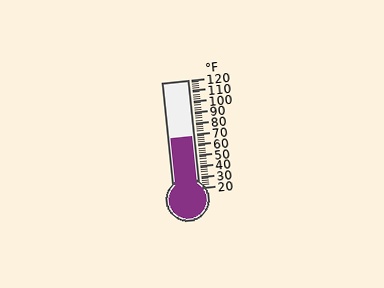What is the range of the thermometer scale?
The thermometer scale ranges from 20°F to 120°F.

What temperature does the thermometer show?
The thermometer shows approximately 68°F.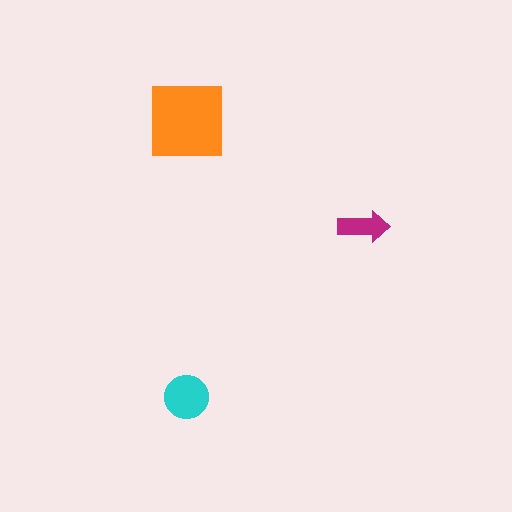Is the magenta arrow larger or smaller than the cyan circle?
Smaller.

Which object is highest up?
The orange square is topmost.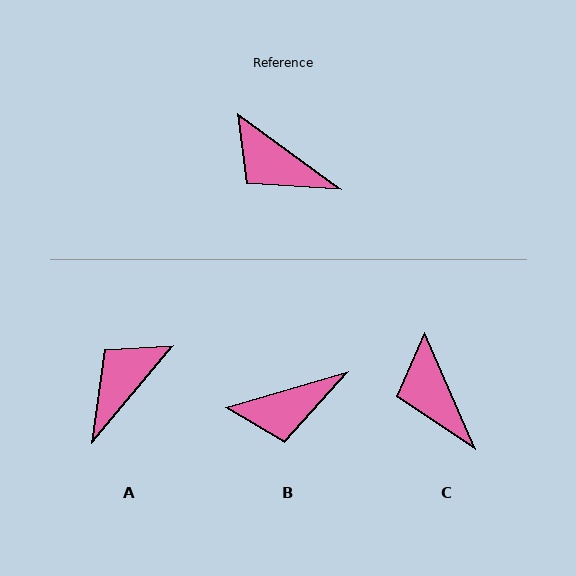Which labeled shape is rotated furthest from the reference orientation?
A, about 94 degrees away.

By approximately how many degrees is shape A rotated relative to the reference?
Approximately 94 degrees clockwise.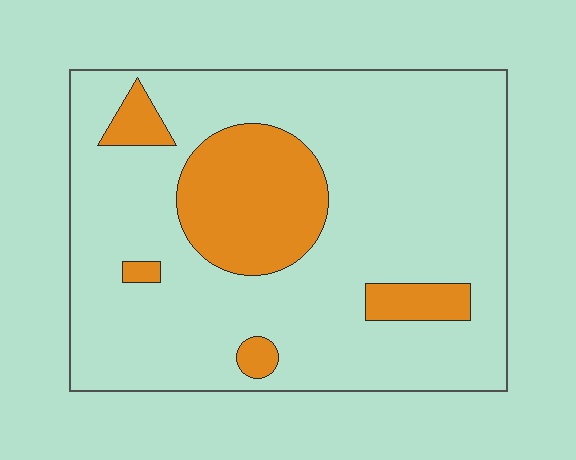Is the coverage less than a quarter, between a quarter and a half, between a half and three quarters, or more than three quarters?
Less than a quarter.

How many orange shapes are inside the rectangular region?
5.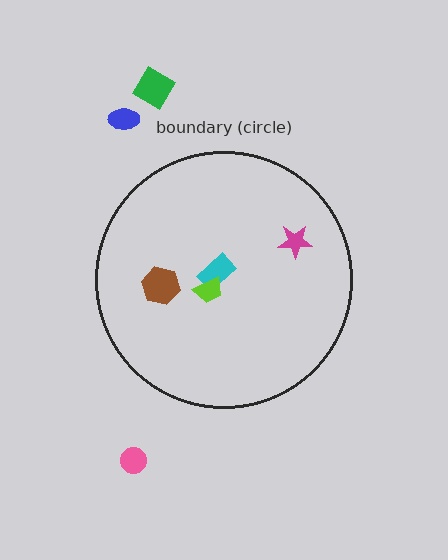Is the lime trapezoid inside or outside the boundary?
Inside.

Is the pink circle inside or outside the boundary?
Outside.